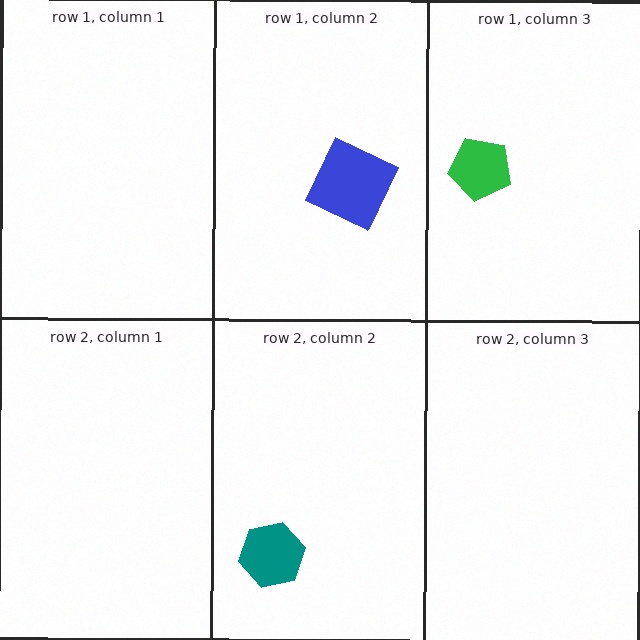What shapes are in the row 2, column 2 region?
The teal hexagon.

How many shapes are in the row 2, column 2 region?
1.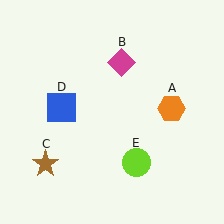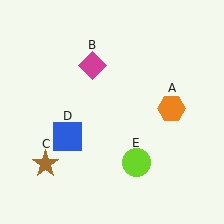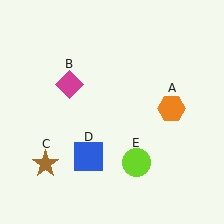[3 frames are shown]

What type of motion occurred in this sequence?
The magenta diamond (object B), blue square (object D) rotated counterclockwise around the center of the scene.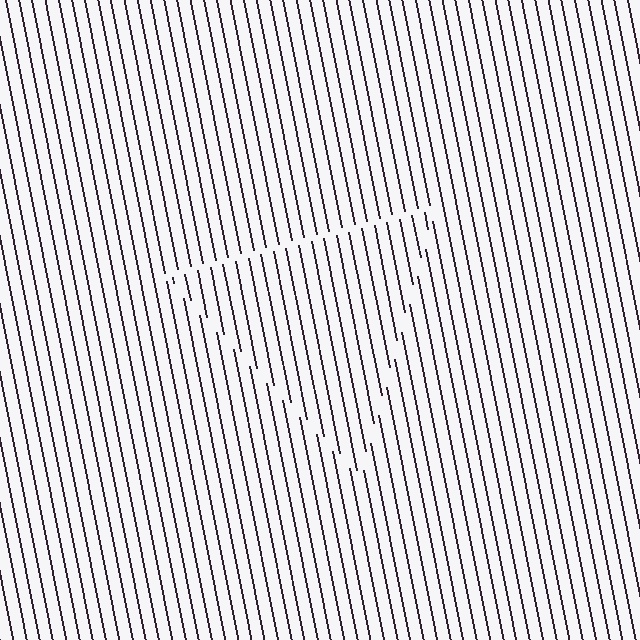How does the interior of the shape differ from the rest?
The interior of the shape contains the same grating, shifted by half a period — the contour is defined by the phase discontinuity where line-ends from the inner and outer gratings abut.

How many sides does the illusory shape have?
3 sides — the line-ends trace a triangle.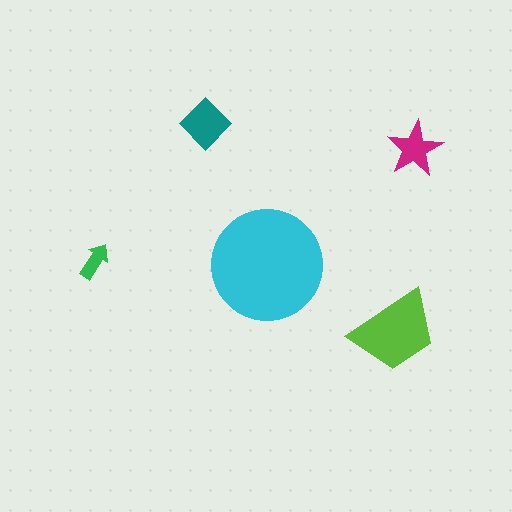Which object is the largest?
The cyan circle.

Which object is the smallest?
The green arrow.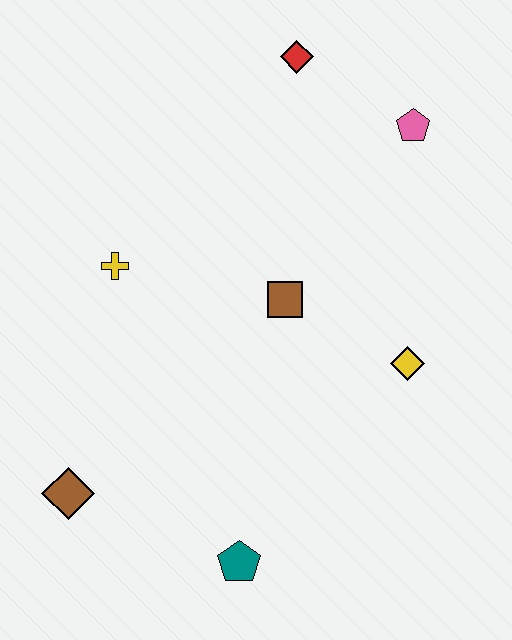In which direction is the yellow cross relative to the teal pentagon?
The yellow cross is above the teal pentagon.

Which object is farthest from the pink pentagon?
The brown diamond is farthest from the pink pentagon.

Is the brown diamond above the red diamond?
No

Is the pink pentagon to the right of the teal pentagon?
Yes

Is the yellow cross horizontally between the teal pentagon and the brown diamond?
Yes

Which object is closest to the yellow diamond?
The brown square is closest to the yellow diamond.